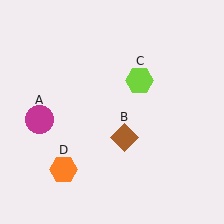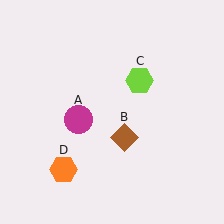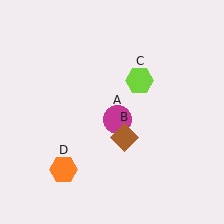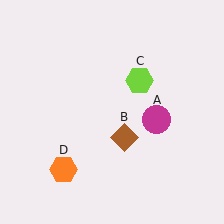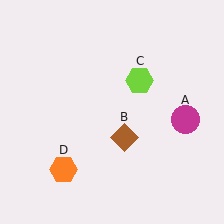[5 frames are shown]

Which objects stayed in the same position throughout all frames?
Brown diamond (object B) and lime hexagon (object C) and orange hexagon (object D) remained stationary.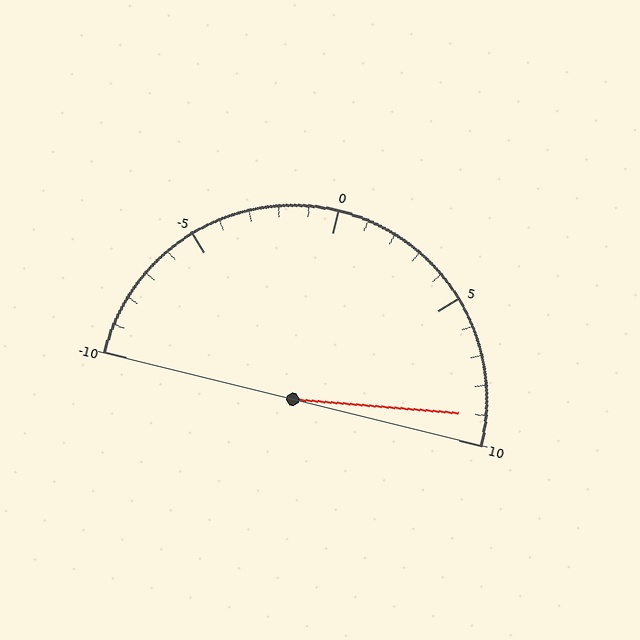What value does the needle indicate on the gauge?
The needle indicates approximately 9.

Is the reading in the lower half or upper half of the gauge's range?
The reading is in the upper half of the range (-10 to 10).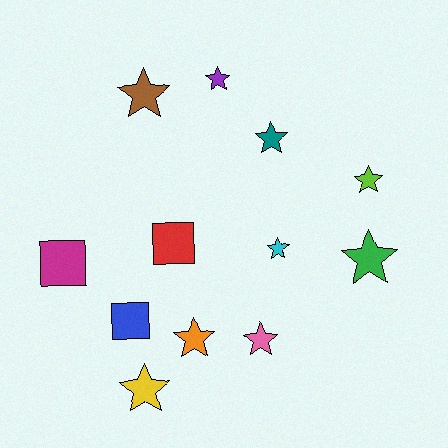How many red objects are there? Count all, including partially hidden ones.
There is 1 red object.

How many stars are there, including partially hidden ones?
There are 9 stars.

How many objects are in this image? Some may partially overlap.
There are 12 objects.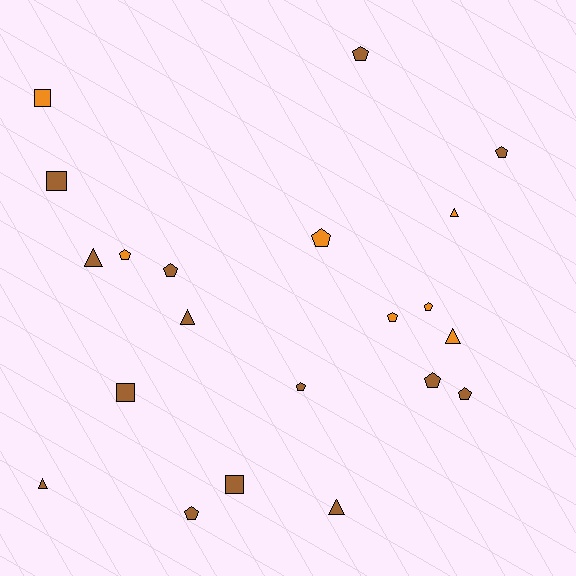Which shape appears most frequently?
Pentagon, with 11 objects.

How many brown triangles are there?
There are 4 brown triangles.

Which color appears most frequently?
Brown, with 14 objects.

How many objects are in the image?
There are 21 objects.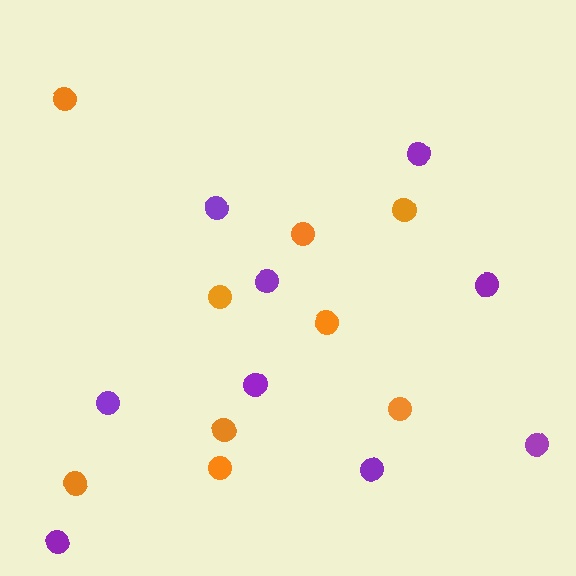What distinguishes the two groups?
There are 2 groups: one group of purple circles (9) and one group of orange circles (9).